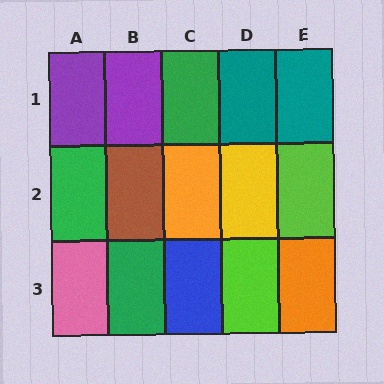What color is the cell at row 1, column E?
Teal.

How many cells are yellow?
1 cell is yellow.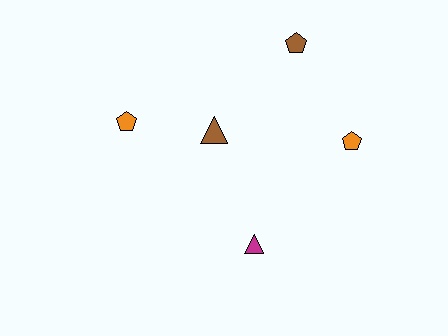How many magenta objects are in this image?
There is 1 magenta object.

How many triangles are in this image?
There are 2 triangles.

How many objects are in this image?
There are 5 objects.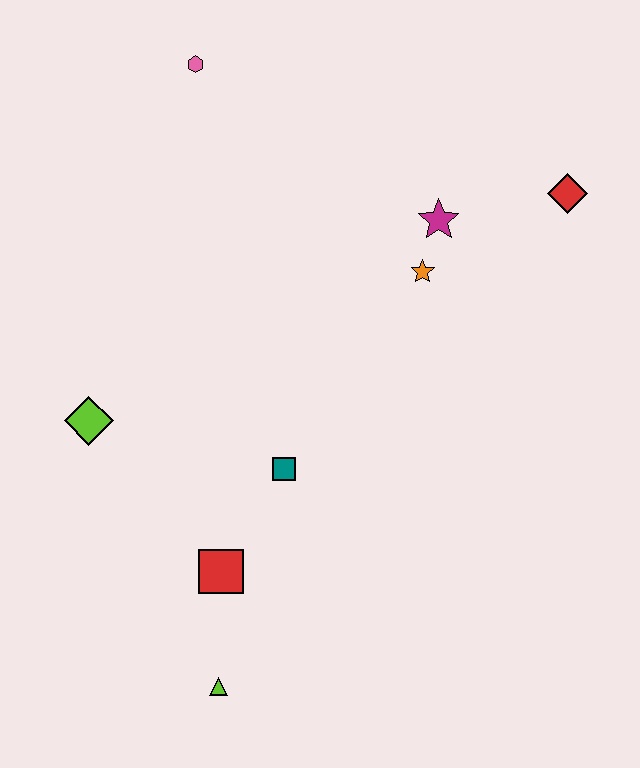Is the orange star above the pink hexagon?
No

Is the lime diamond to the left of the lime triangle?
Yes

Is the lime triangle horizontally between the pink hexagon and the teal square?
Yes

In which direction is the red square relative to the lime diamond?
The red square is below the lime diamond.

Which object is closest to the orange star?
The magenta star is closest to the orange star.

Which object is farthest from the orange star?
The lime triangle is farthest from the orange star.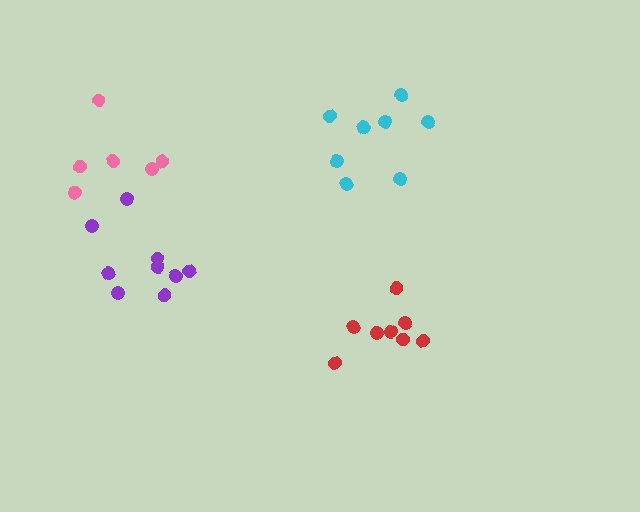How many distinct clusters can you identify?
There are 4 distinct clusters.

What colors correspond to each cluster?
The clusters are colored: cyan, pink, red, purple.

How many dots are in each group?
Group 1: 8 dots, Group 2: 6 dots, Group 3: 8 dots, Group 4: 9 dots (31 total).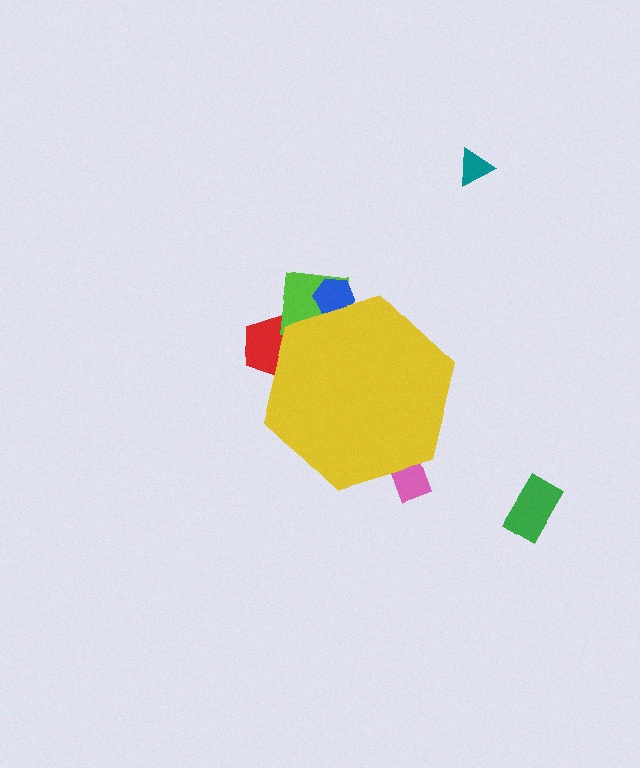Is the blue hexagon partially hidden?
Yes, the blue hexagon is partially hidden behind the yellow hexagon.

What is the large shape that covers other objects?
A yellow hexagon.